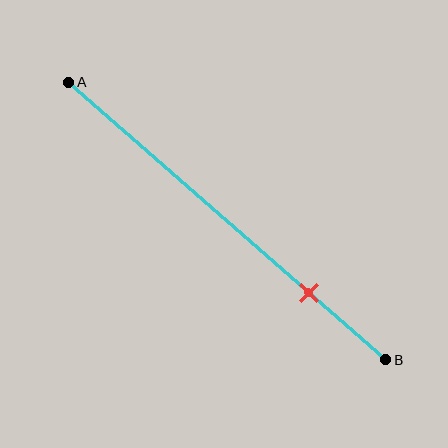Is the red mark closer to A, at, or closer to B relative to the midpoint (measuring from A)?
The red mark is closer to point B than the midpoint of segment AB.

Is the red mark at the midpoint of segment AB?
No, the mark is at about 75% from A, not at the 50% midpoint.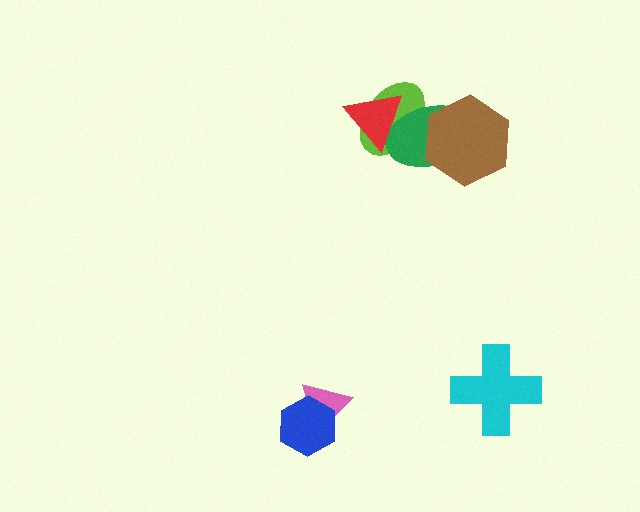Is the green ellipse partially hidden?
Yes, it is partially covered by another shape.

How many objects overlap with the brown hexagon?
2 objects overlap with the brown hexagon.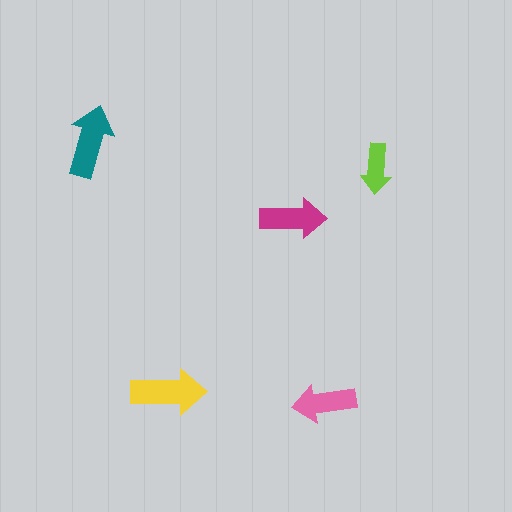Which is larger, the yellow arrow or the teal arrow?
The yellow one.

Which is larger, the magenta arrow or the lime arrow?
The magenta one.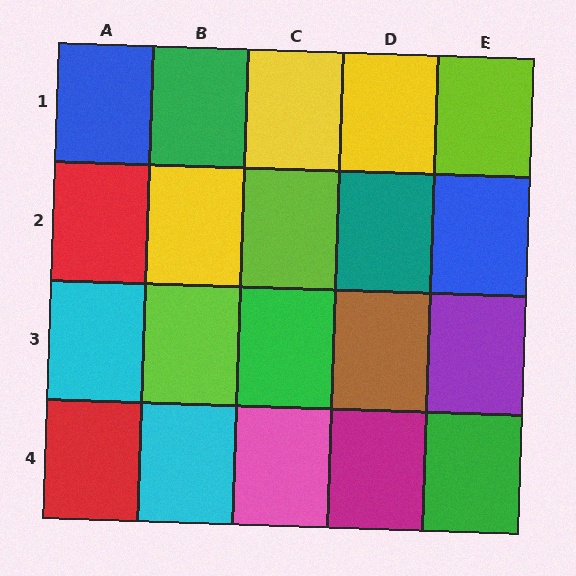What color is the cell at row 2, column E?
Blue.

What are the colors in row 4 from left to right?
Red, cyan, pink, magenta, green.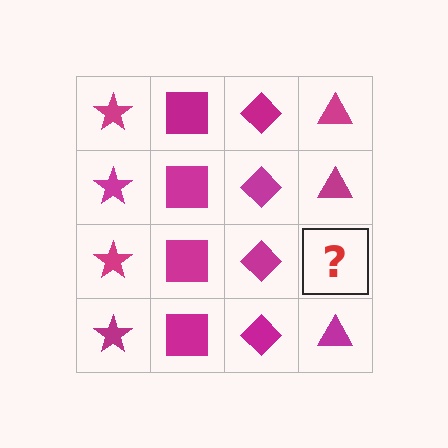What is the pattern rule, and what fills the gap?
The rule is that each column has a consistent shape. The gap should be filled with a magenta triangle.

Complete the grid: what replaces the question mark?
The question mark should be replaced with a magenta triangle.